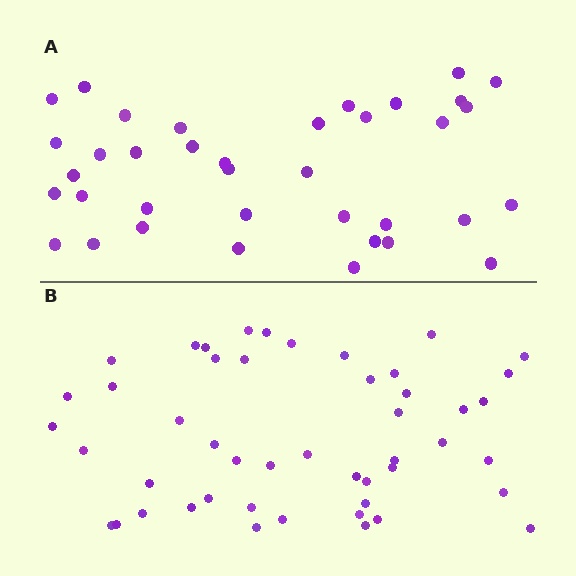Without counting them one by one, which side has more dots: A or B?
Region B (the bottom region) has more dots.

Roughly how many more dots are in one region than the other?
Region B has roughly 12 or so more dots than region A.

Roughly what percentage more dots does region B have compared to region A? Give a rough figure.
About 30% more.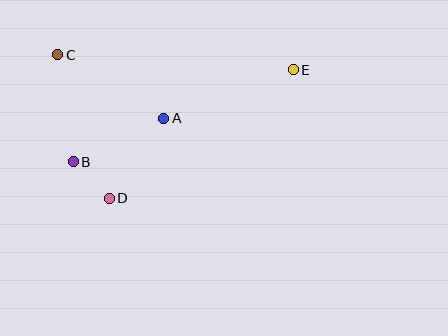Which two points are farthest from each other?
Points B and E are farthest from each other.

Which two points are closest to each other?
Points B and D are closest to each other.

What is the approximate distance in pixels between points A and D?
The distance between A and D is approximately 97 pixels.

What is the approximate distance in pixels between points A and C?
The distance between A and C is approximately 124 pixels.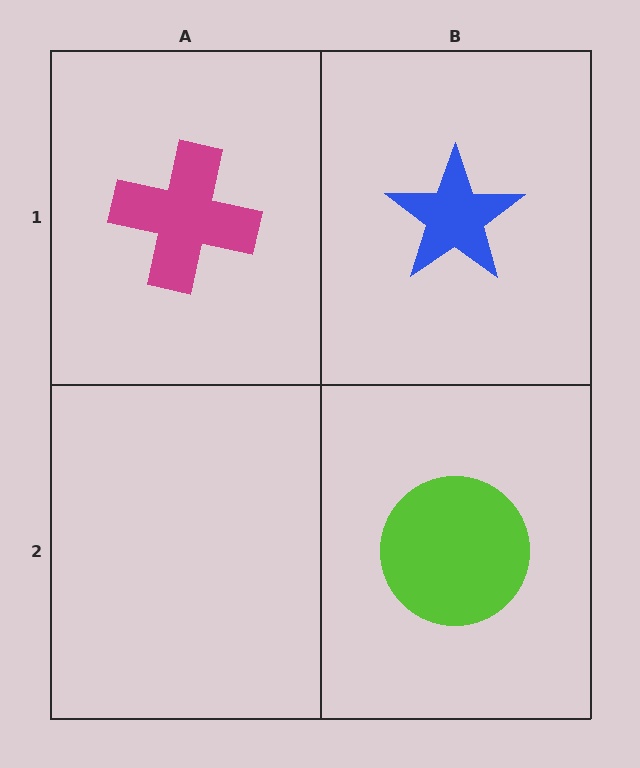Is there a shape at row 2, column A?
No, that cell is empty.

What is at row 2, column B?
A lime circle.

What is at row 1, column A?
A magenta cross.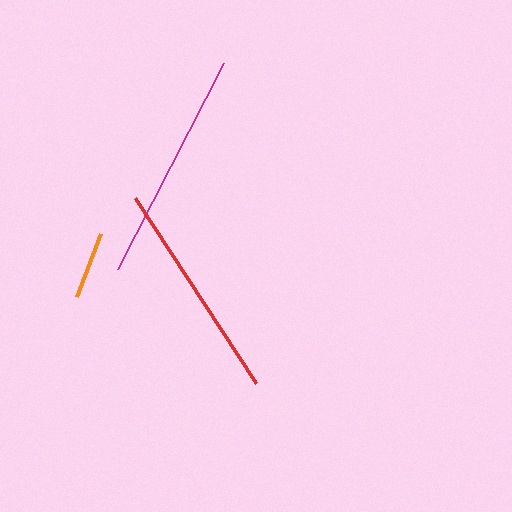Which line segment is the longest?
The magenta line is the longest at approximately 232 pixels.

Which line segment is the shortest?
The orange line is the shortest at approximately 68 pixels.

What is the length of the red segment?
The red segment is approximately 221 pixels long.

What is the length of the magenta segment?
The magenta segment is approximately 232 pixels long.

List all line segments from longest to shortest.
From longest to shortest: magenta, red, orange.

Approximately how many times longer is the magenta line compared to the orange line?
The magenta line is approximately 3.4 times the length of the orange line.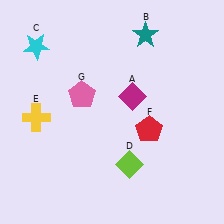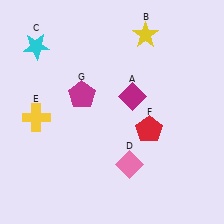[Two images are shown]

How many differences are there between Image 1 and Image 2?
There are 3 differences between the two images.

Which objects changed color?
B changed from teal to yellow. D changed from lime to pink. G changed from pink to magenta.